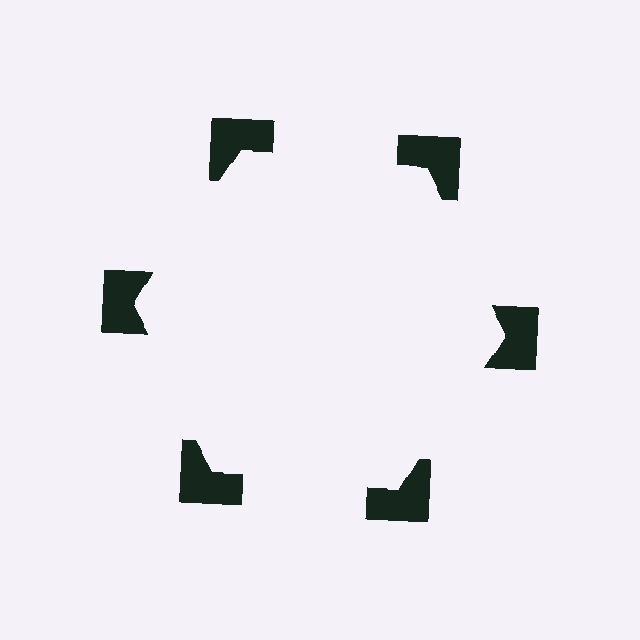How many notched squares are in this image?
There are 6 — one at each vertex of the illusory hexagon.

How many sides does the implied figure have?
6 sides.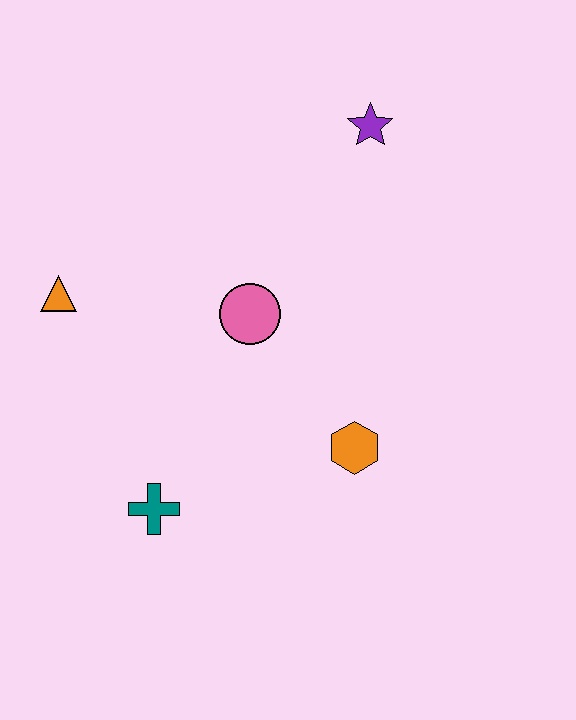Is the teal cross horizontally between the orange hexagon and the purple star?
No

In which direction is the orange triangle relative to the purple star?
The orange triangle is to the left of the purple star.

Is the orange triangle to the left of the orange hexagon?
Yes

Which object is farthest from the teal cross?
The purple star is farthest from the teal cross.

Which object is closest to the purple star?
The pink circle is closest to the purple star.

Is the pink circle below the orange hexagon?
No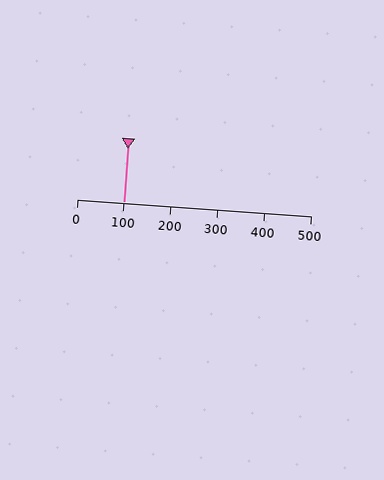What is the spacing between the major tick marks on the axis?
The major ticks are spaced 100 apart.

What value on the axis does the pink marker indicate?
The marker indicates approximately 100.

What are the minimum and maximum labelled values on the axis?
The axis runs from 0 to 500.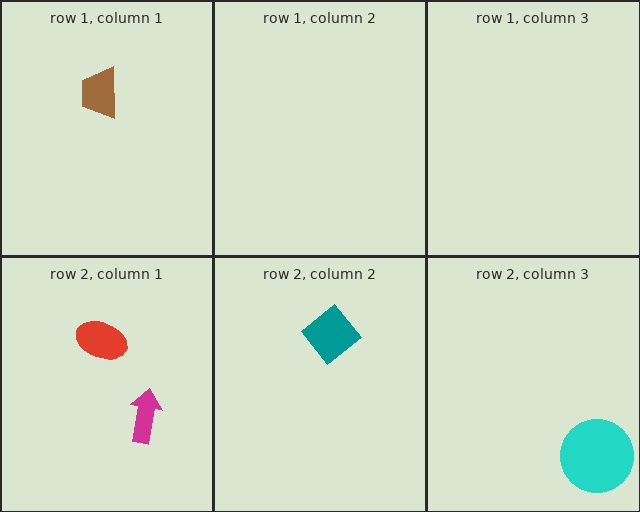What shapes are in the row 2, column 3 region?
The cyan circle.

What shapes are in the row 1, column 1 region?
The brown trapezoid.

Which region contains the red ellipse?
The row 2, column 1 region.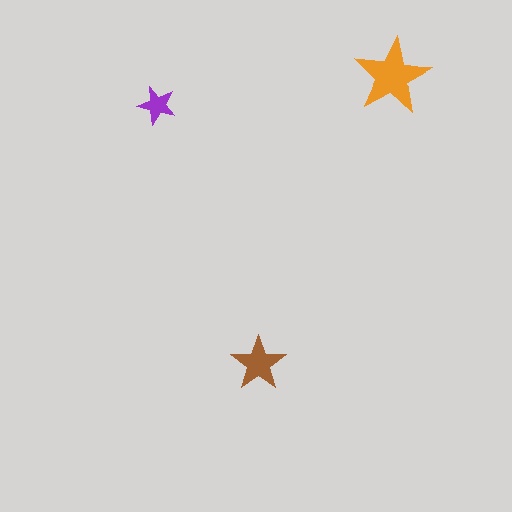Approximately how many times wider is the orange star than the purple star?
About 2 times wider.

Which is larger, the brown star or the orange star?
The orange one.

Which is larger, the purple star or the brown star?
The brown one.